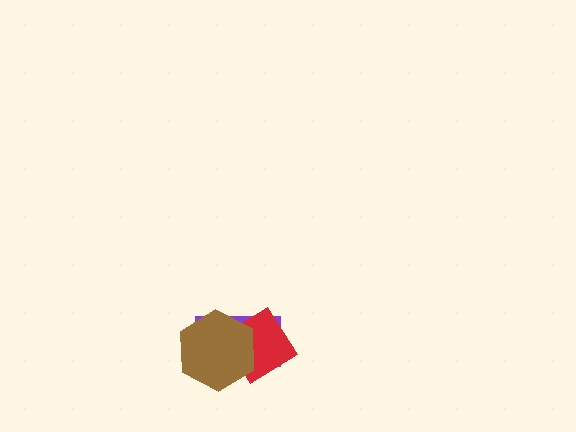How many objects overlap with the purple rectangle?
2 objects overlap with the purple rectangle.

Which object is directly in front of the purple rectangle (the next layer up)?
The red diamond is directly in front of the purple rectangle.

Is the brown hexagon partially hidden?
No, no other shape covers it.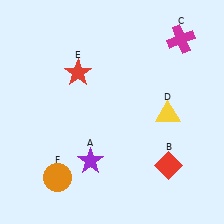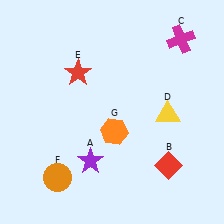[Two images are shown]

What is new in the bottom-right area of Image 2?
An orange hexagon (G) was added in the bottom-right area of Image 2.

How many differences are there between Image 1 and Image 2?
There is 1 difference between the two images.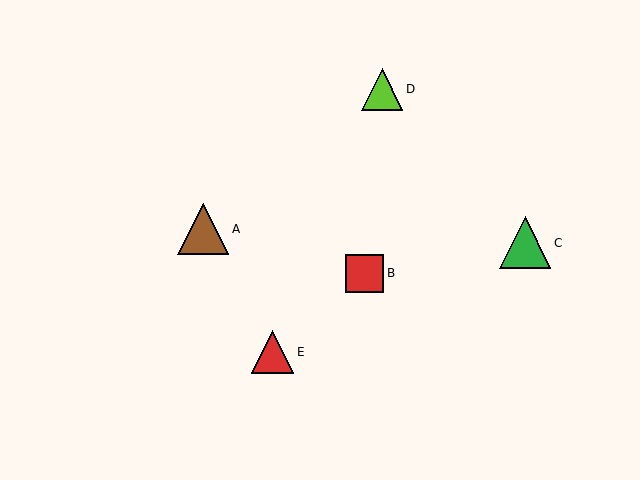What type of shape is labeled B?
Shape B is a red square.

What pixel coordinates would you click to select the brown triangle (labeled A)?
Click at (203, 229) to select the brown triangle A.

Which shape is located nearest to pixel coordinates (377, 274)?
The red square (labeled B) at (365, 273) is nearest to that location.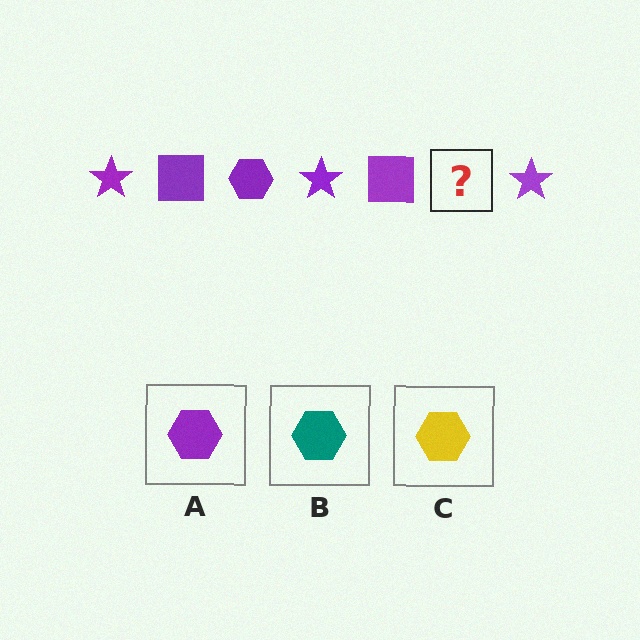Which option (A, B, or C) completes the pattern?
A.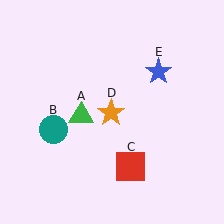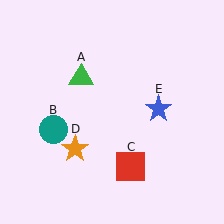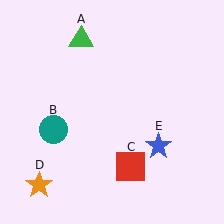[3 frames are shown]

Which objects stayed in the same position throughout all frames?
Teal circle (object B) and red square (object C) remained stationary.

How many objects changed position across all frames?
3 objects changed position: green triangle (object A), orange star (object D), blue star (object E).